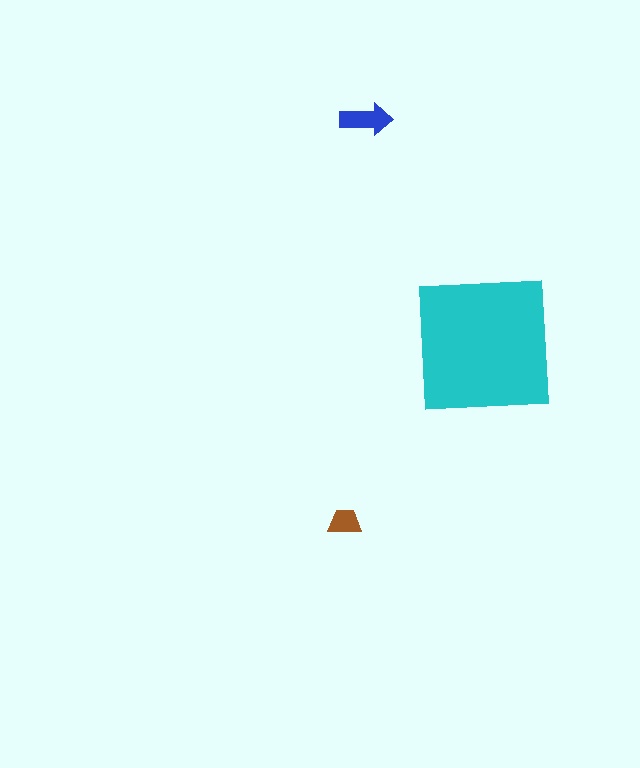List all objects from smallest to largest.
The brown trapezoid, the blue arrow, the cyan square.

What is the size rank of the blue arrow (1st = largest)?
2nd.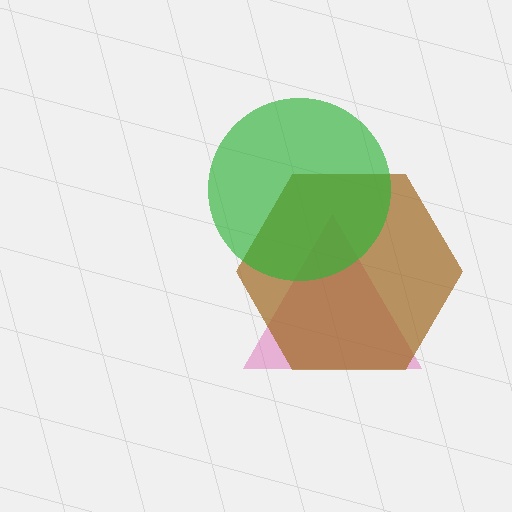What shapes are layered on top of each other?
The layered shapes are: a pink triangle, a brown hexagon, a green circle.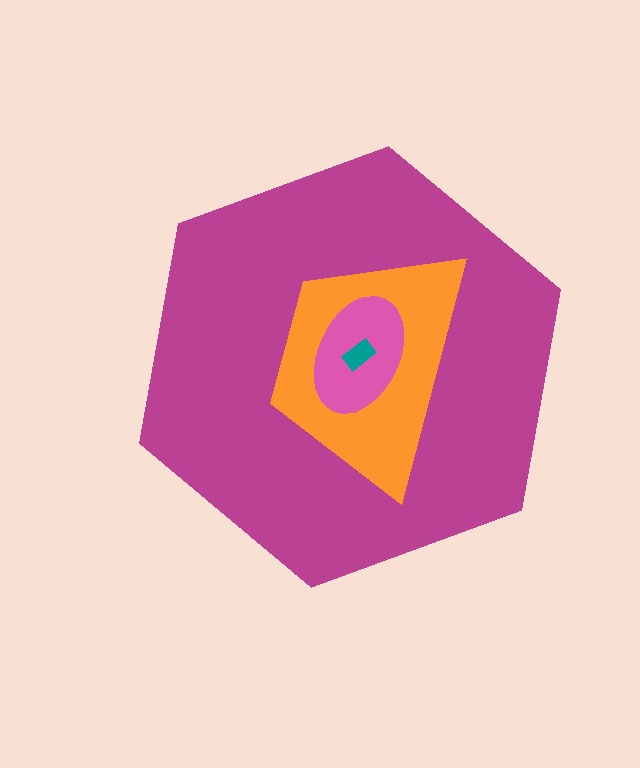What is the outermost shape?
The magenta hexagon.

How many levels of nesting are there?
4.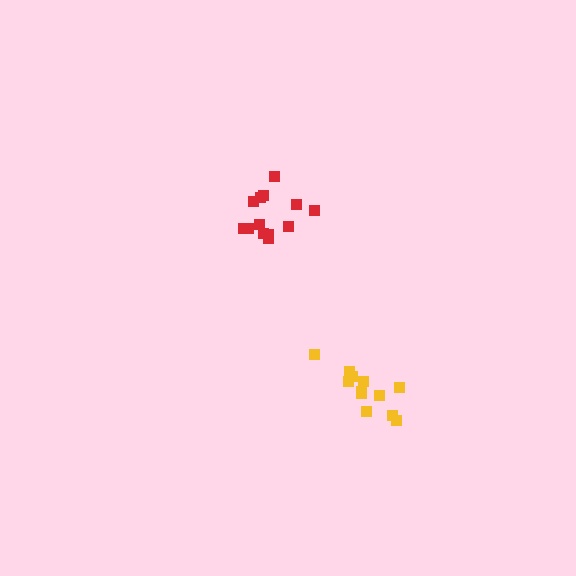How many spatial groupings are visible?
There are 2 spatial groupings.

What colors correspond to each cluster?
The clusters are colored: yellow, red.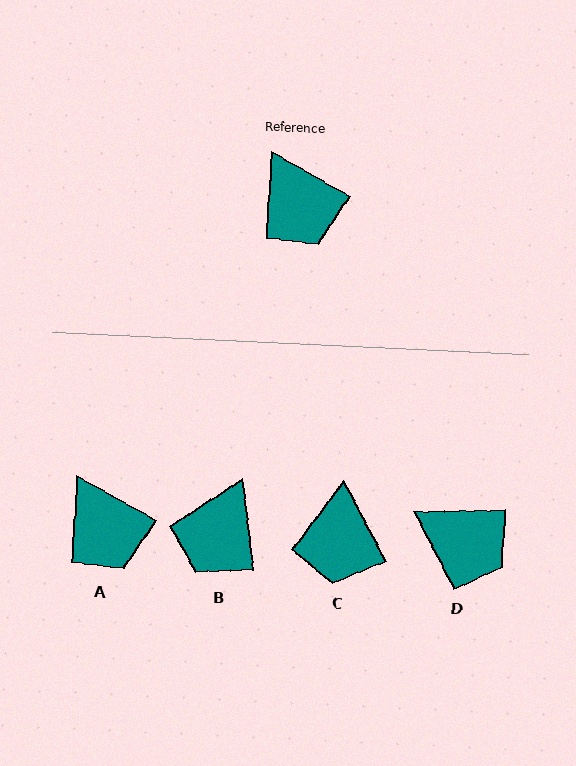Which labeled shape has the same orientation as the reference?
A.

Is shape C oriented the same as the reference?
No, it is off by about 33 degrees.